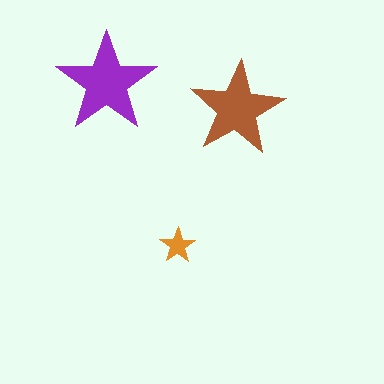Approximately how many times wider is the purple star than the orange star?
About 3 times wider.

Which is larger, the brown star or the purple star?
The purple one.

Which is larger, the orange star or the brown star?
The brown one.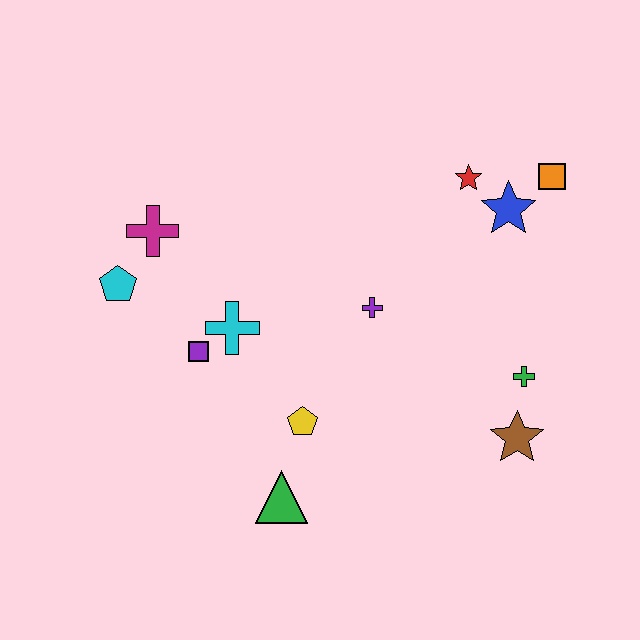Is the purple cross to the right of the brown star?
No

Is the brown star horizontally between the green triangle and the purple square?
No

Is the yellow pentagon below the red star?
Yes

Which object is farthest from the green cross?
The cyan pentagon is farthest from the green cross.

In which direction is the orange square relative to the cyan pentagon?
The orange square is to the right of the cyan pentagon.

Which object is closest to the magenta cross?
The cyan pentagon is closest to the magenta cross.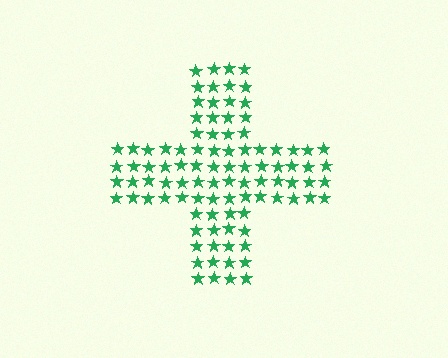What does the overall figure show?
The overall figure shows a cross.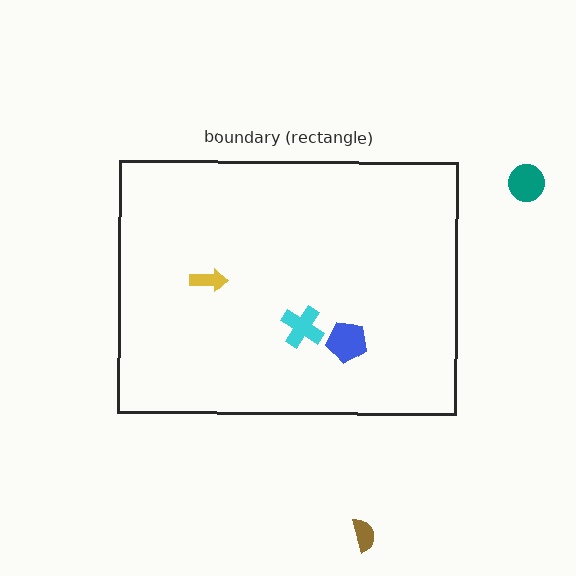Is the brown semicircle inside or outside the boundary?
Outside.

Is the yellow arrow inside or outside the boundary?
Inside.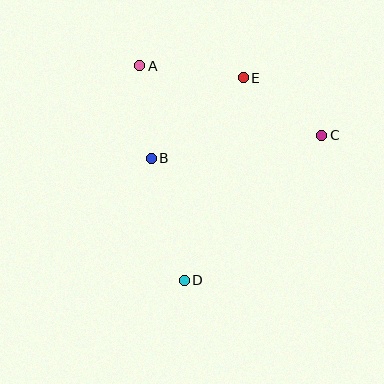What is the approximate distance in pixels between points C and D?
The distance between C and D is approximately 200 pixels.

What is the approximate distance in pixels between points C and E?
The distance between C and E is approximately 97 pixels.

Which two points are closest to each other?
Points A and B are closest to each other.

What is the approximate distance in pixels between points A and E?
The distance between A and E is approximately 104 pixels.